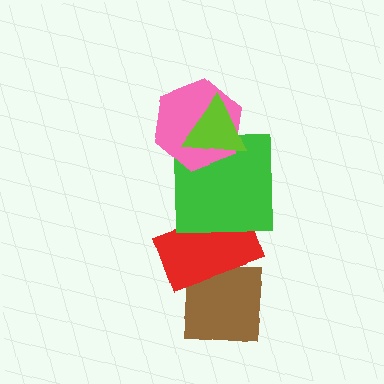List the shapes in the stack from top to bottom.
From top to bottom: the lime triangle, the pink hexagon, the green square, the red rectangle, the brown square.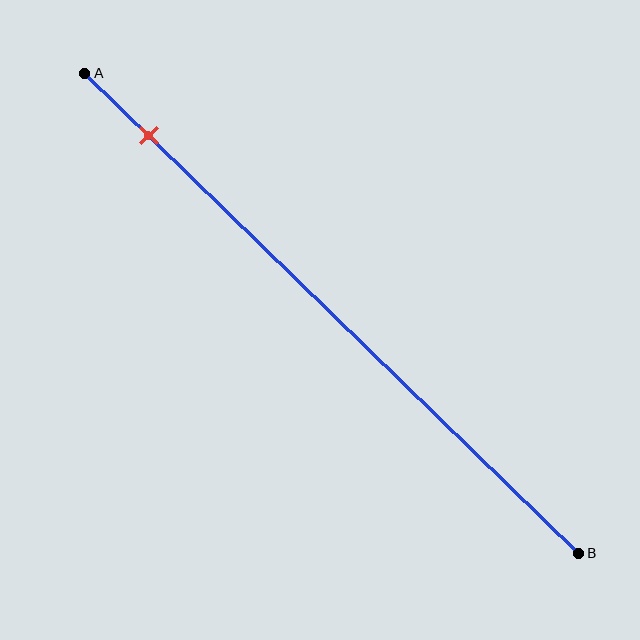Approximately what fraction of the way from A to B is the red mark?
The red mark is approximately 15% of the way from A to B.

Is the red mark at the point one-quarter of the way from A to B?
No, the mark is at about 15% from A, not at the 25% one-quarter point.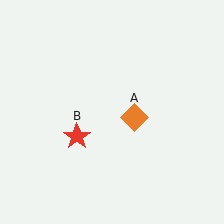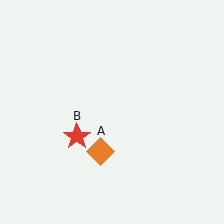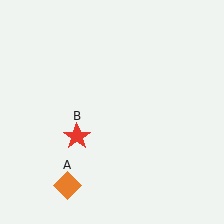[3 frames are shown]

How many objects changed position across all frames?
1 object changed position: orange diamond (object A).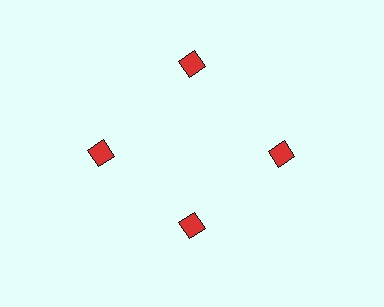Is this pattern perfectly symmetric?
No. The 4 red diamonds are arranged in a ring, but one element near the 6 o'clock position is pulled inward toward the center, breaking the 4-fold rotational symmetry.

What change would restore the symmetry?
The symmetry would be restored by moving it outward, back onto the ring so that all 4 diamonds sit at equal angles and equal distance from the center.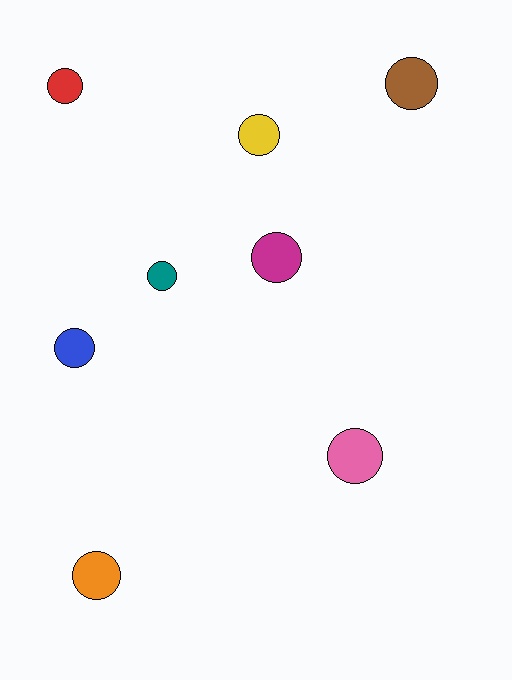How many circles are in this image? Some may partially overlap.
There are 8 circles.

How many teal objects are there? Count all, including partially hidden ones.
There is 1 teal object.